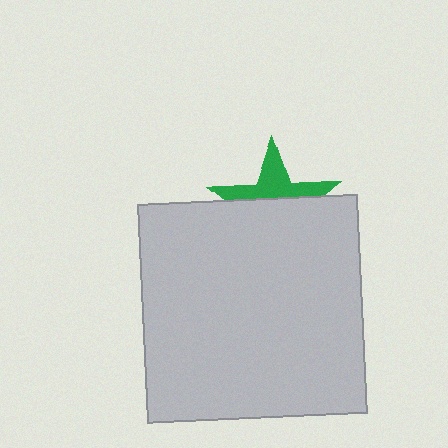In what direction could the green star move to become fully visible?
The green star could move up. That would shift it out from behind the light gray square entirely.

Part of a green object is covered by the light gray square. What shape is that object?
It is a star.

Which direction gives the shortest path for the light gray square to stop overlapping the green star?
Moving down gives the shortest separation.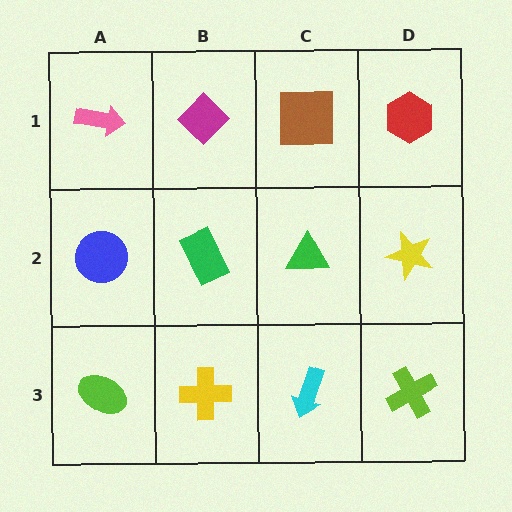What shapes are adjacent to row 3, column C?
A green triangle (row 2, column C), a yellow cross (row 3, column B), a lime cross (row 3, column D).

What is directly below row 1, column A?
A blue circle.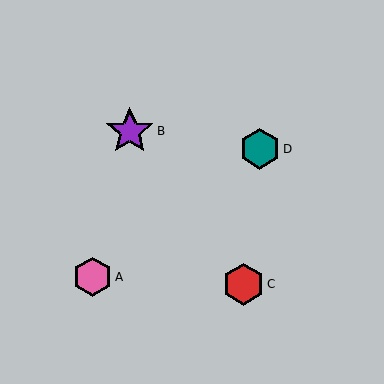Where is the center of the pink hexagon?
The center of the pink hexagon is at (92, 277).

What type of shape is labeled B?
Shape B is a purple star.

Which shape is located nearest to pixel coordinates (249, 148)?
The teal hexagon (labeled D) at (260, 149) is nearest to that location.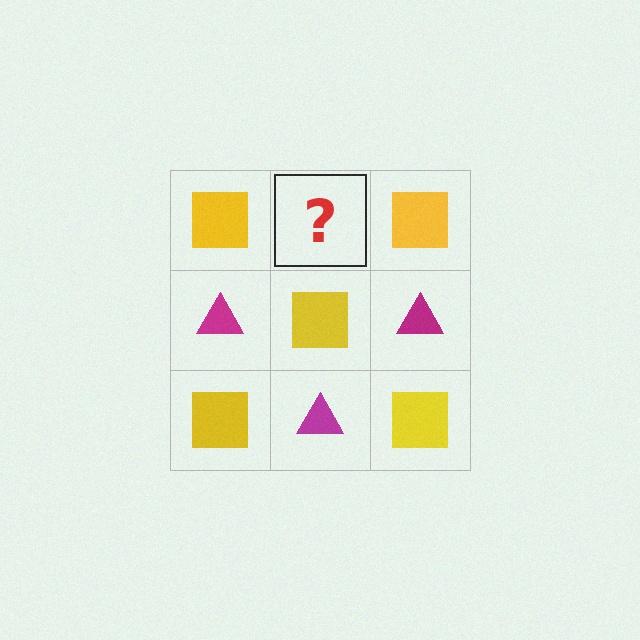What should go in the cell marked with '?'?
The missing cell should contain a magenta triangle.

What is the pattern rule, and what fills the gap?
The rule is that it alternates yellow square and magenta triangle in a checkerboard pattern. The gap should be filled with a magenta triangle.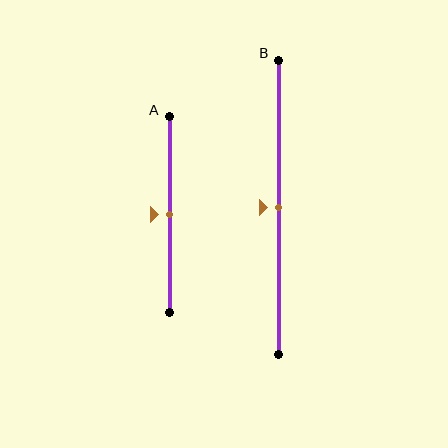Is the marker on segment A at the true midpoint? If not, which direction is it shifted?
Yes, the marker on segment A is at the true midpoint.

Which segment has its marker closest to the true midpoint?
Segment A has its marker closest to the true midpoint.